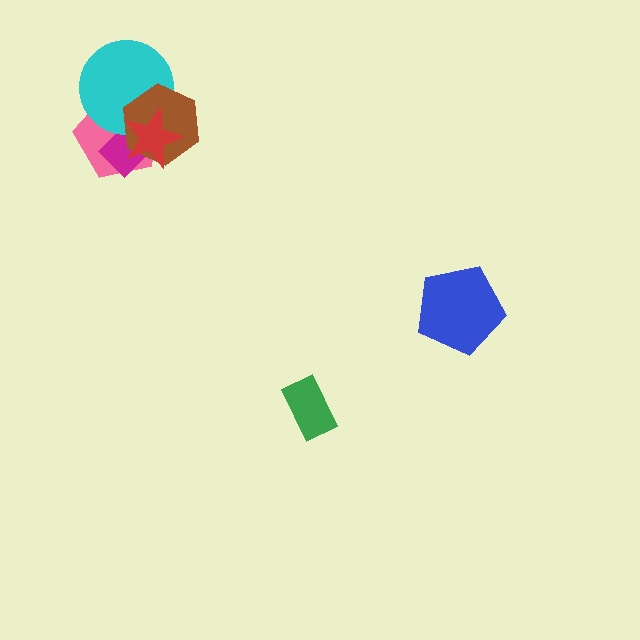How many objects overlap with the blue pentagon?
0 objects overlap with the blue pentagon.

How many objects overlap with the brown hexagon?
4 objects overlap with the brown hexagon.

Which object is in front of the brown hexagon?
The red star is in front of the brown hexagon.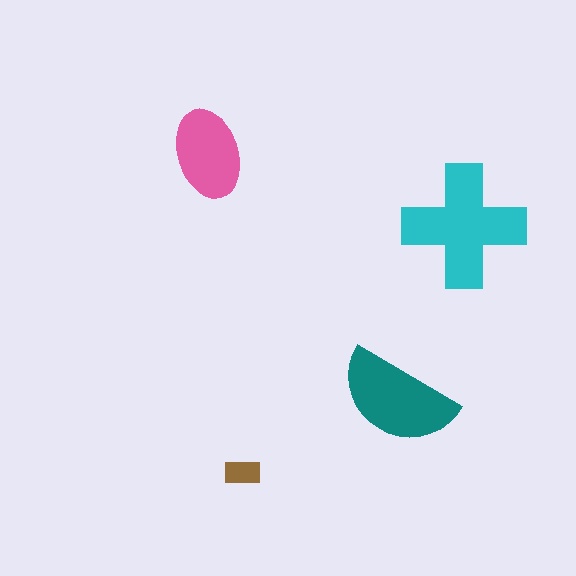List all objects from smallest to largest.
The brown rectangle, the pink ellipse, the teal semicircle, the cyan cross.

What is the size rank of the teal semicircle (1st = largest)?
2nd.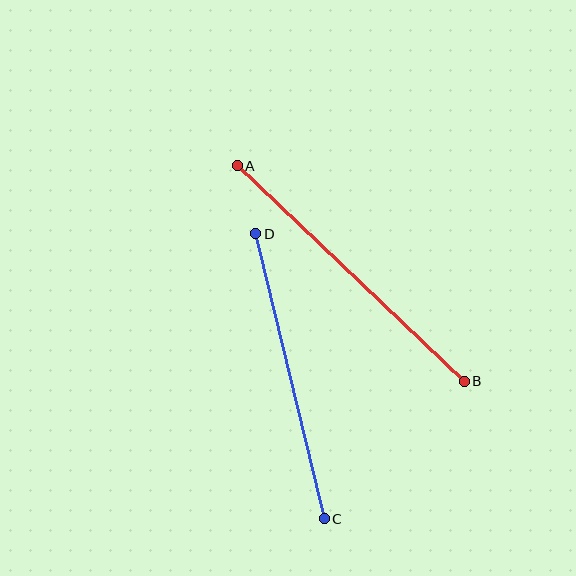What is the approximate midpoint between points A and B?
The midpoint is at approximately (351, 274) pixels.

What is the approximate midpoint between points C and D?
The midpoint is at approximately (290, 376) pixels.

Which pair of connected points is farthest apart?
Points A and B are farthest apart.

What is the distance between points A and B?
The distance is approximately 313 pixels.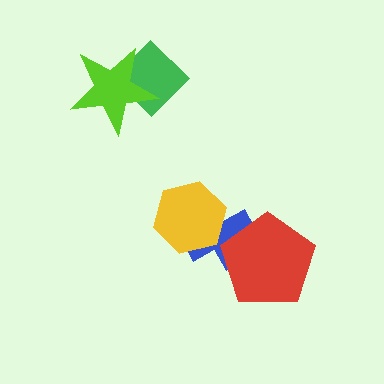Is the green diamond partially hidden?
Yes, it is partially covered by another shape.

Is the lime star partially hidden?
No, no other shape covers it.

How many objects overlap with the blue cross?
2 objects overlap with the blue cross.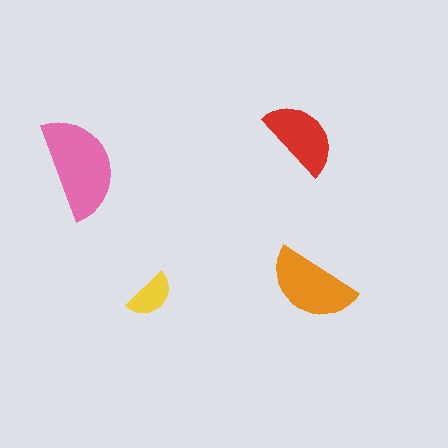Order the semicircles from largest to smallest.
the pink one, the orange one, the red one, the yellow one.